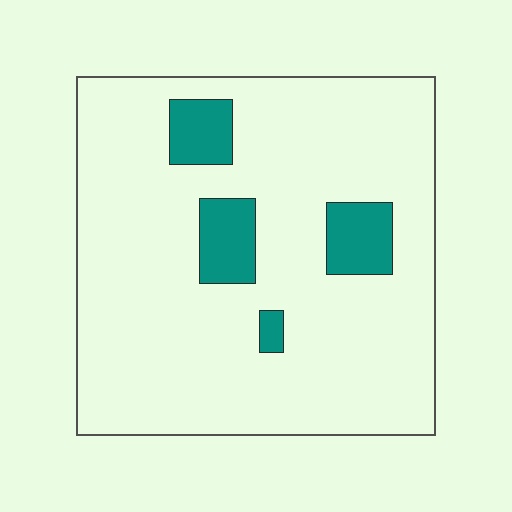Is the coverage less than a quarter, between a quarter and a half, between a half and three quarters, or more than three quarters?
Less than a quarter.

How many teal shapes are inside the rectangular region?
4.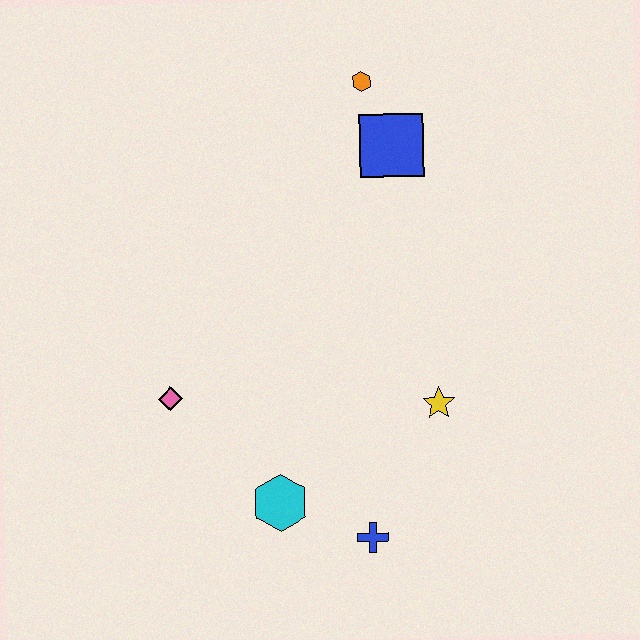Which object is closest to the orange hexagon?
The blue square is closest to the orange hexagon.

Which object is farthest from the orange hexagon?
The blue cross is farthest from the orange hexagon.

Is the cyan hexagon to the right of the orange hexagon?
No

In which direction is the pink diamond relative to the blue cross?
The pink diamond is to the left of the blue cross.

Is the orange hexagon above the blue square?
Yes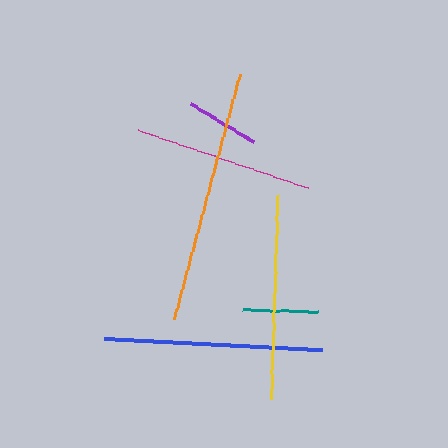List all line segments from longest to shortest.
From longest to shortest: orange, blue, yellow, magenta, teal, purple.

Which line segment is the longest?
The orange line is the longest at approximately 253 pixels.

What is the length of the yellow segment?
The yellow segment is approximately 204 pixels long.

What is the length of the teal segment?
The teal segment is approximately 75 pixels long.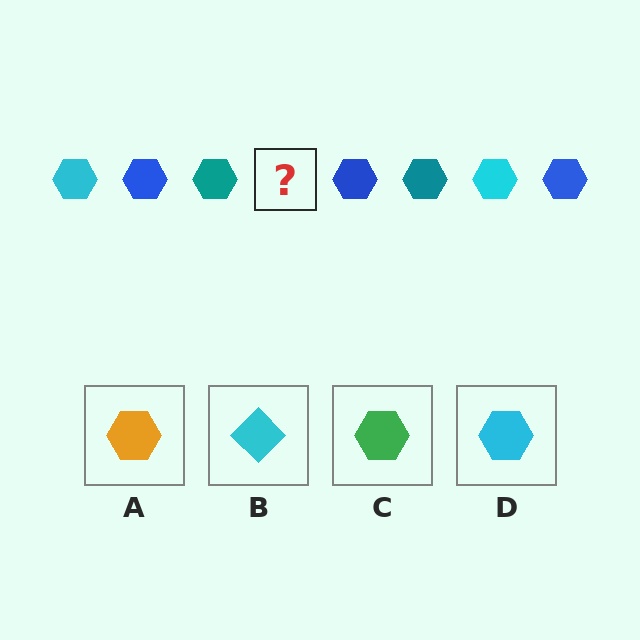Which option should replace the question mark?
Option D.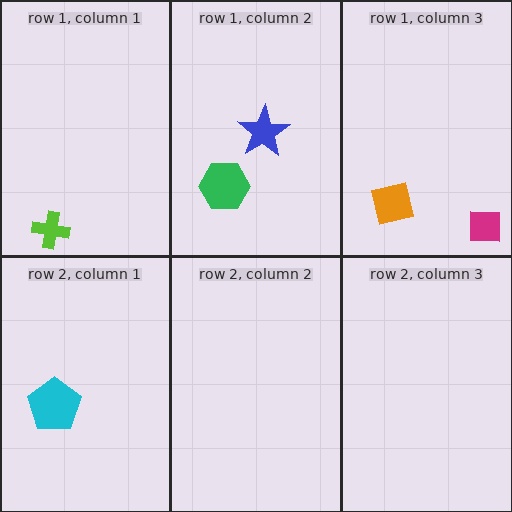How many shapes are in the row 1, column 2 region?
2.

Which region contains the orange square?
The row 1, column 3 region.